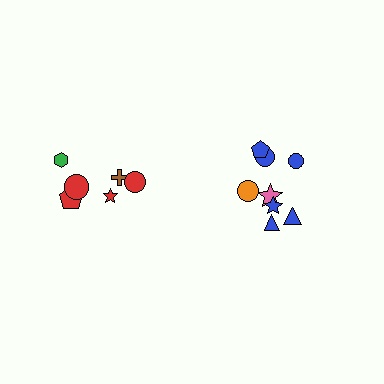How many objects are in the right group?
There are 8 objects.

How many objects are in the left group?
There are 6 objects.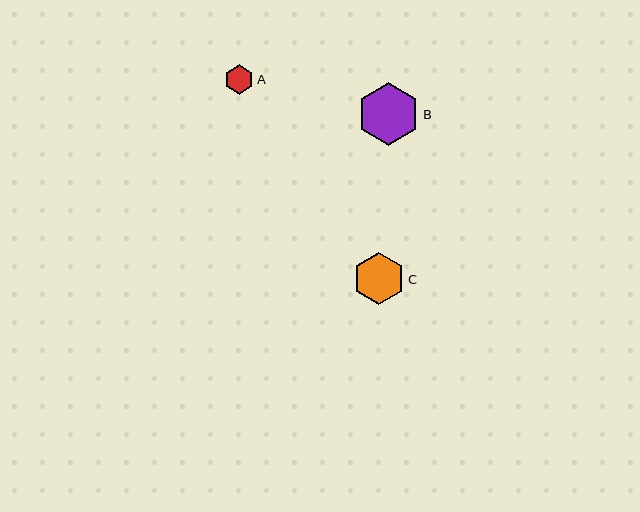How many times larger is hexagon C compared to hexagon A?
Hexagon C is approximately 1.8 times the size of hexagon A.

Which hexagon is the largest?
Hexagon B is the largest with a size of approximately 62 pixels.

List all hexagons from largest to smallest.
From largest to smallest: B, C, A.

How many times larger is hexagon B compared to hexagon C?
Hexagon B is approximately 1.2 times the size of hexagon C.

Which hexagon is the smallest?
Hexagon A is the smallest with a size of approximately 29 pixels.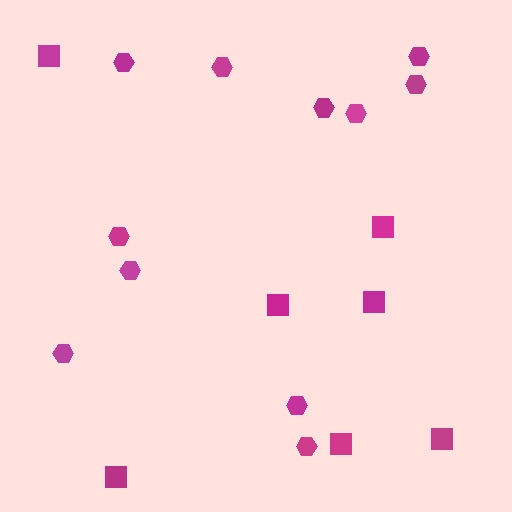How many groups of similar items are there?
There are 2 groups: one group of squares (7) and one group of hexagons (11).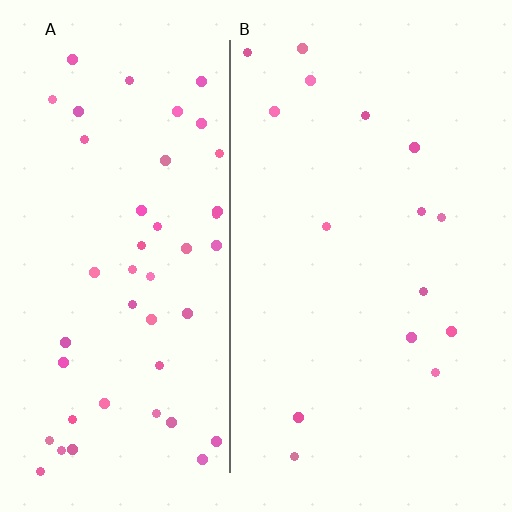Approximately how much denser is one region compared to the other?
Approximately 3.1× — region A over region B.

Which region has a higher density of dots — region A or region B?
A (the left).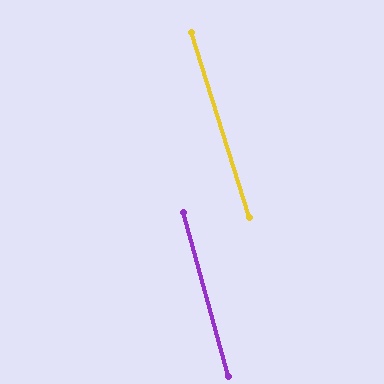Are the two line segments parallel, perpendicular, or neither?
Parallel — their directions differ by only 1.8°.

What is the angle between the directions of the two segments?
Approximately 2 degrees.